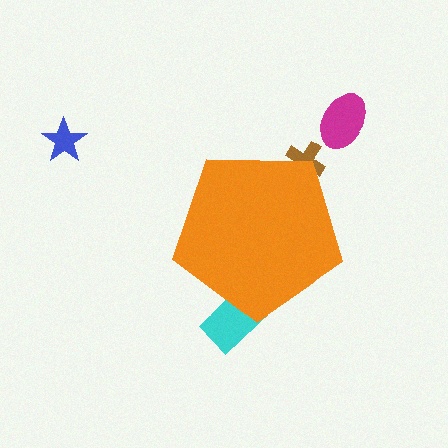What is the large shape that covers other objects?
An orange pentagon.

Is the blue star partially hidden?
No, the blue star is fully visible.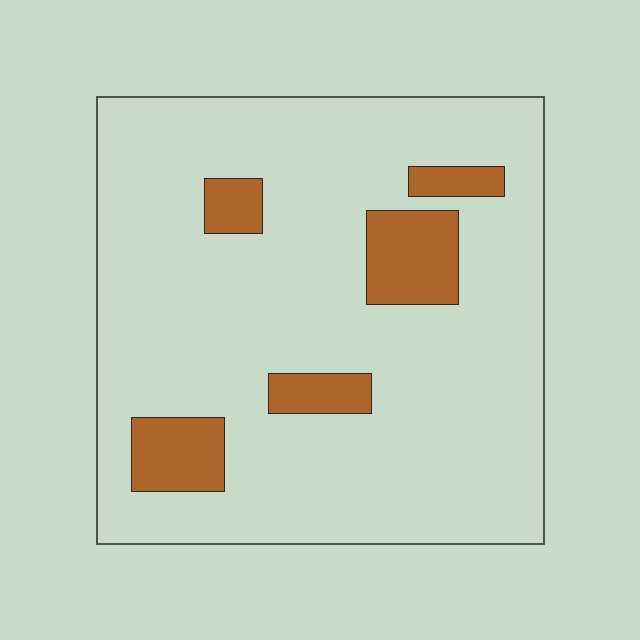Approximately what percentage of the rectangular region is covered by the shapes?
Approximately 15%.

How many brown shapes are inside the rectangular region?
5.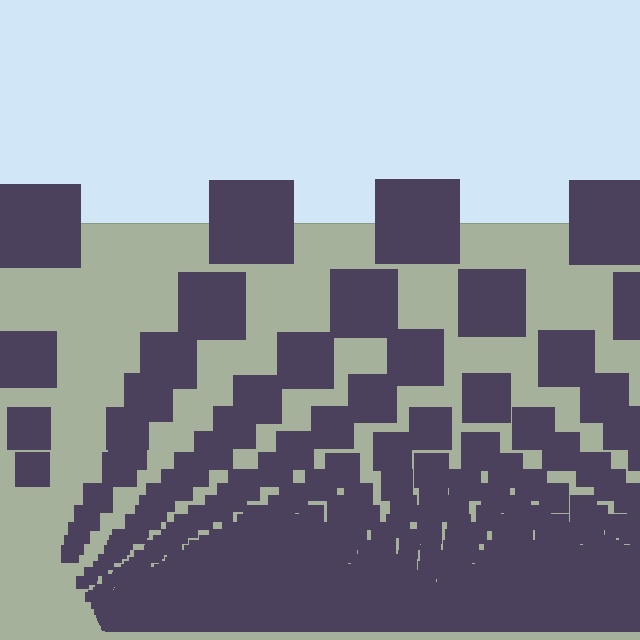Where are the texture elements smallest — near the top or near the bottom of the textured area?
Near the bottom.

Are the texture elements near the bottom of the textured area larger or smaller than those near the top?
Smaller. The gradient is inverted — elements near the bottom are smaller and denser.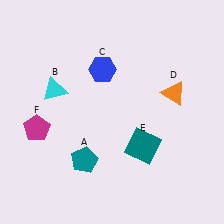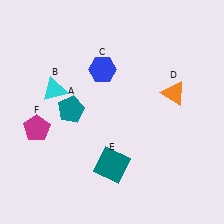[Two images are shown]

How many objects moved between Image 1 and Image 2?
2 objects moved between the two images.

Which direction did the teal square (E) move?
The teal square (E) moved left.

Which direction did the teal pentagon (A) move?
The teal pentagon (A) moved up.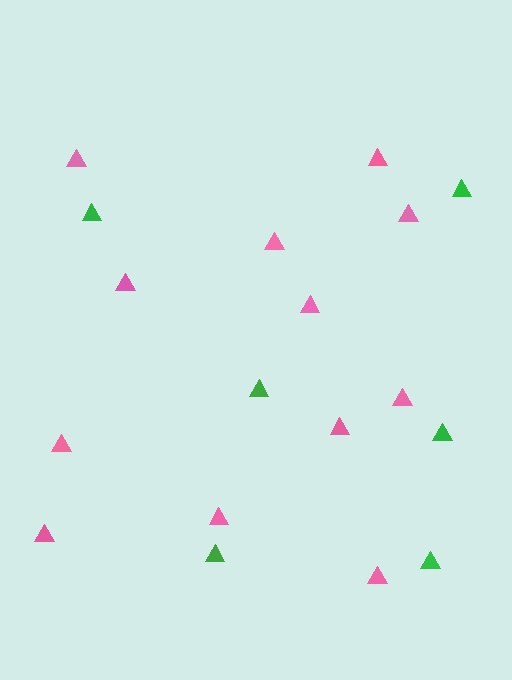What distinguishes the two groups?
There are 2 groups: one group of green triangles (6) and one group of pink triangles (12).